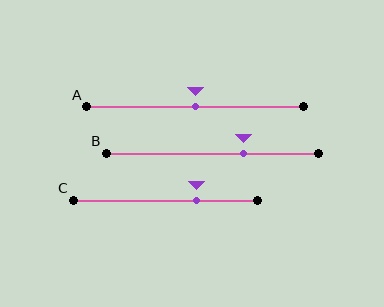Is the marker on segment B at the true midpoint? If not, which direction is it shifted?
No, the marker on segment B is shifted to the right by about 14% of the segment length.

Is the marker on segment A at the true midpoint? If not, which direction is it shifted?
Yes, the marker on segment A is at the true midpoint.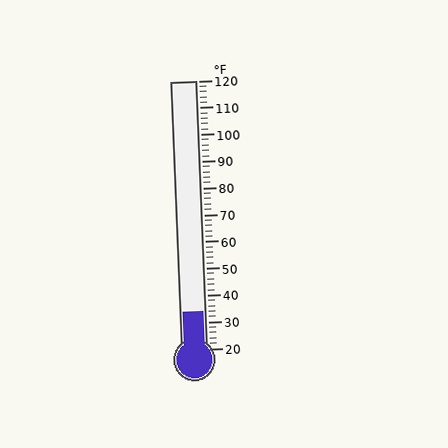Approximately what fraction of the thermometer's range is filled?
The thermometer is filled to approximately 15% of its range.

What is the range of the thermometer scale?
The thermometer scale ranges from 20°F to 120°F.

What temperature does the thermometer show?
The thermometer shows approximately 34°F.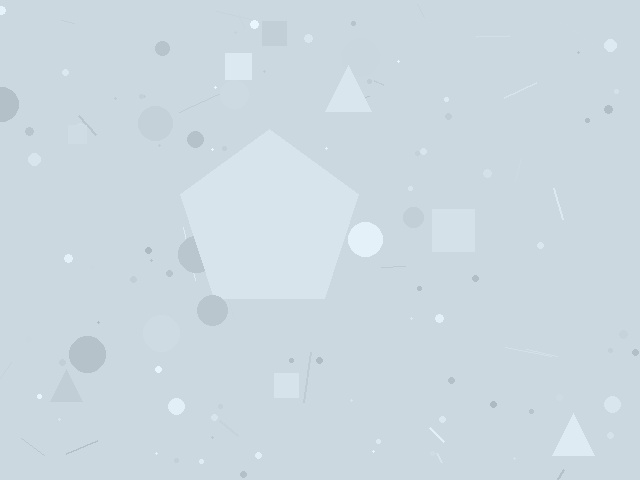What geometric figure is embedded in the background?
A pentagon is embedded in the background.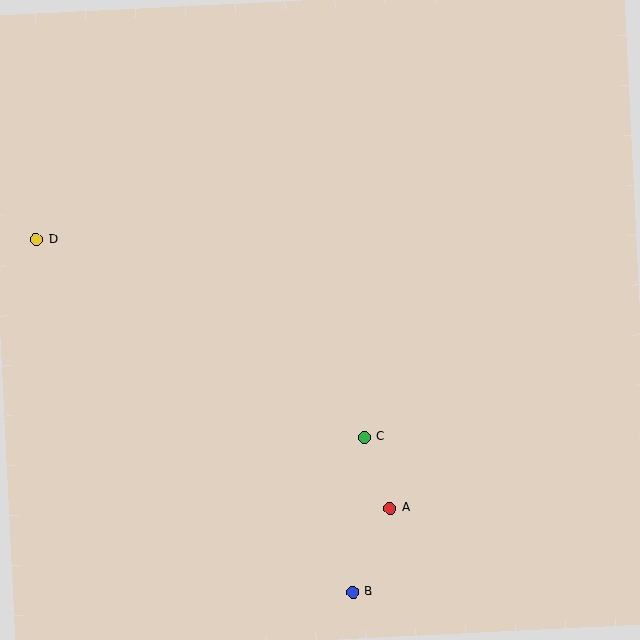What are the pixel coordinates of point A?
Point A is at (390, 508).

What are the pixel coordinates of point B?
Point B is at (353, 592).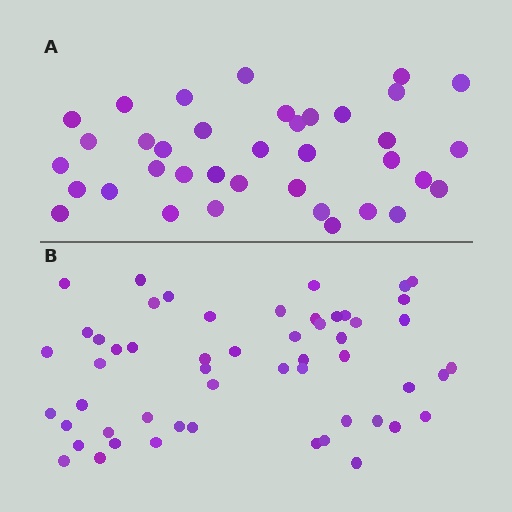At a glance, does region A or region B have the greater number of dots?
Region B (the bottom region) has more dots.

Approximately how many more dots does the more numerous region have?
Region B has approximately 15 more dots than region A.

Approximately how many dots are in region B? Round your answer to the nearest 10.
About 50 dots. (The exact count is 54, which rounds to 50.)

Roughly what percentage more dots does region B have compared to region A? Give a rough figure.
About 45% more.